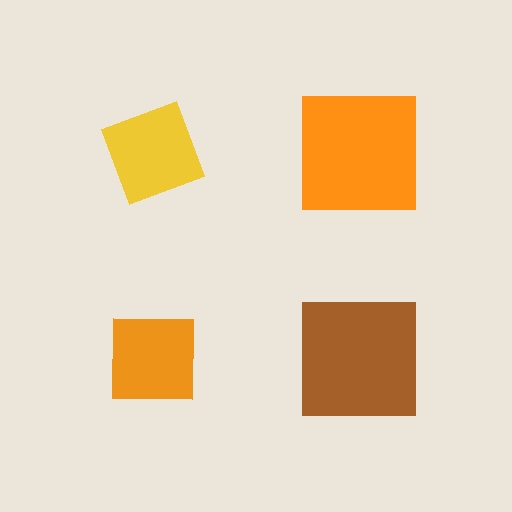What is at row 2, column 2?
A brown square.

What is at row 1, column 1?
A yellow diamond.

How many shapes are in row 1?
2 shapes.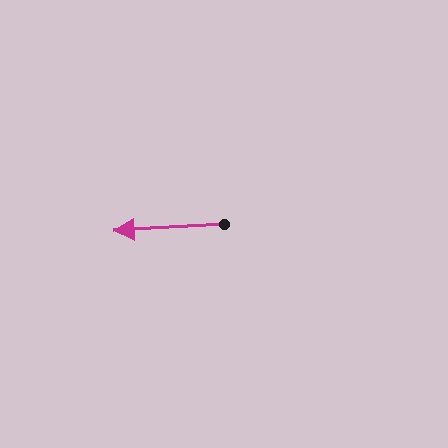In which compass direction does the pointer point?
West.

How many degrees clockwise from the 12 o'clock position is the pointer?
Approximately 267 degrees.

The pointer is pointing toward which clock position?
Roughly 9 o'clock.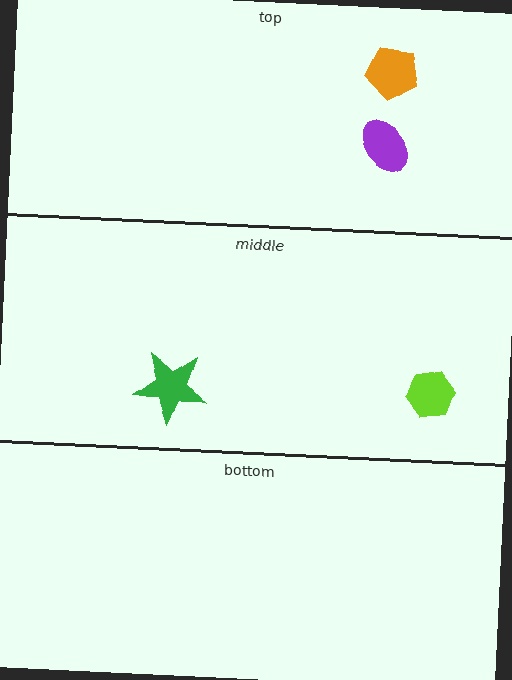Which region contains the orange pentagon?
The top region.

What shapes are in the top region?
The purple ellipse, the orange pentagon.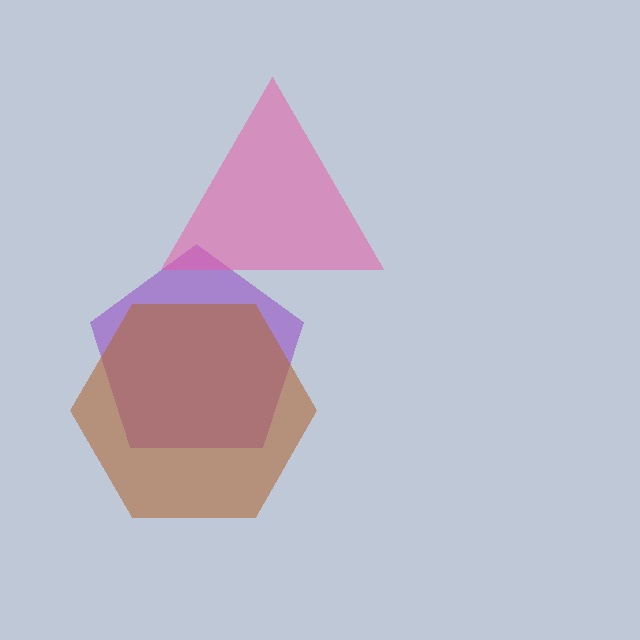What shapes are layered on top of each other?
The layered shapes are: a purple pentagon, a pink triangle, a brown hexagon.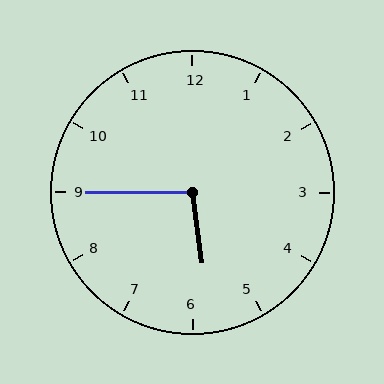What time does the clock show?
5:45.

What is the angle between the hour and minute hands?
Approximately 98 degrees.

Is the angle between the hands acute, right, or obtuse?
It is obtuse.